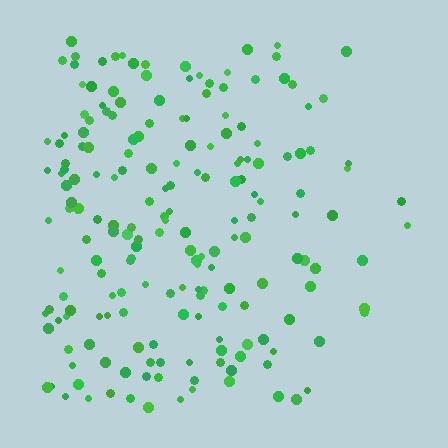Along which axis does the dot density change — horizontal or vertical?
Horizontal.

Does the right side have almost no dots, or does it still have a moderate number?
Still a moderate number, just noticeably fewer than the left.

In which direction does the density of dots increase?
From right to left, with the left side densest.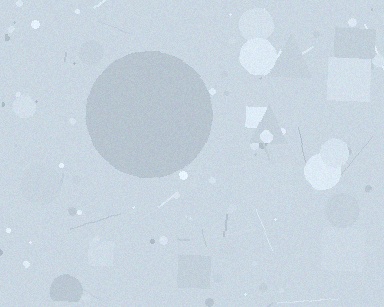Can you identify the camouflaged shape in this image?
The camouflaged shape is a circle.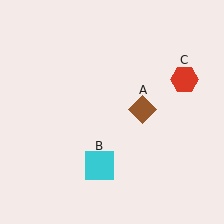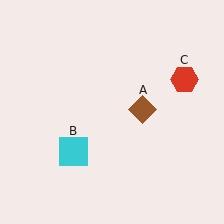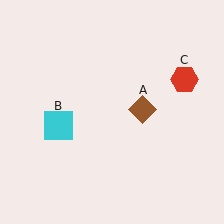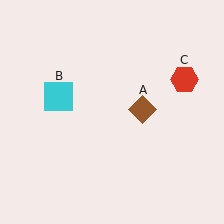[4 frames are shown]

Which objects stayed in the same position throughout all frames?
Brown diamond (object A) and red hexagon (object C) remained stationary.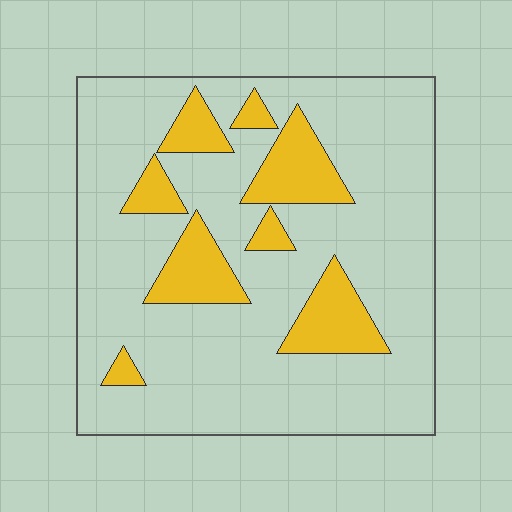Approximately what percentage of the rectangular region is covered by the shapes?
Approximately 20%.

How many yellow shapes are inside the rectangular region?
8.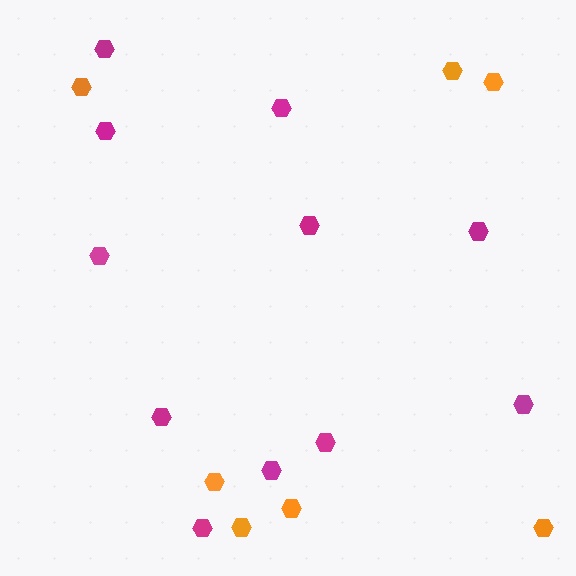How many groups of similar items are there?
There are 2 groups: one group of orange hexagons (7) and one group of magenta hexagons (11).